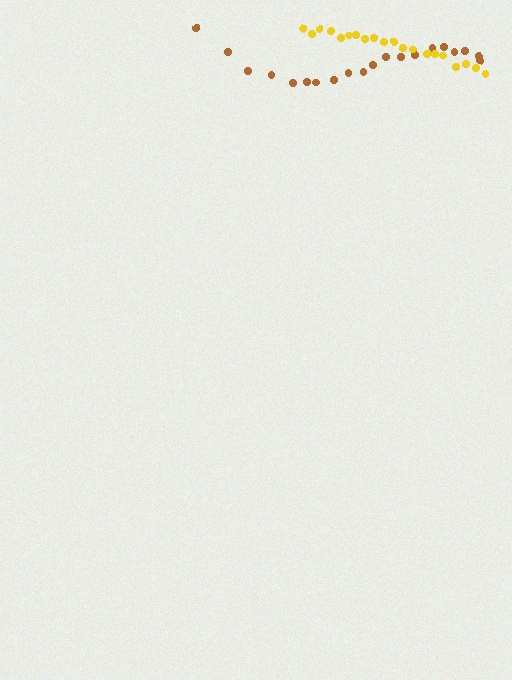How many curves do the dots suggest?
There are 2 distinct paths.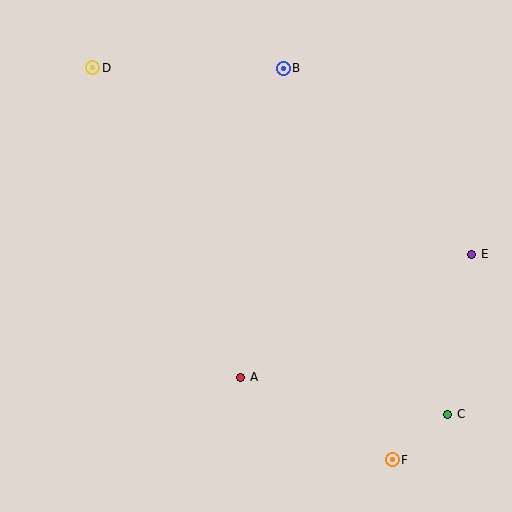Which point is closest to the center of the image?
Point A at (241, 377) is closest to the center.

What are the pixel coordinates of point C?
Point C is at (448, 414).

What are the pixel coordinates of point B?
Point B is at (283, 68).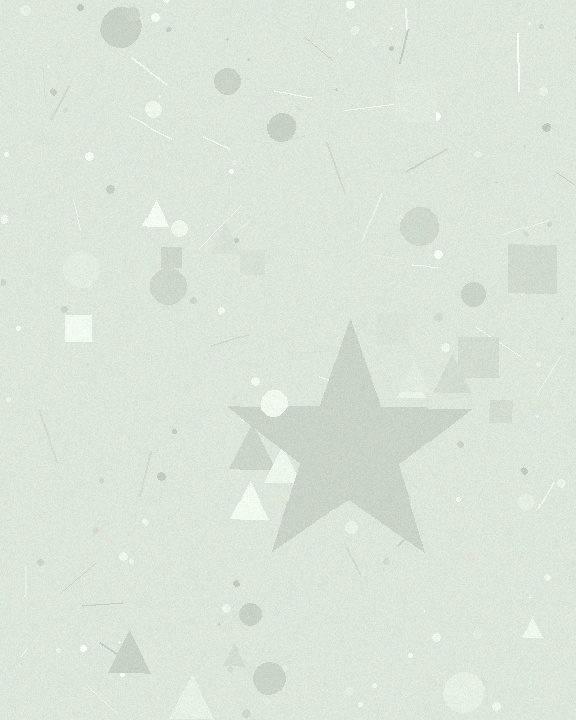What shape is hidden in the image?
A star is hidden in the image.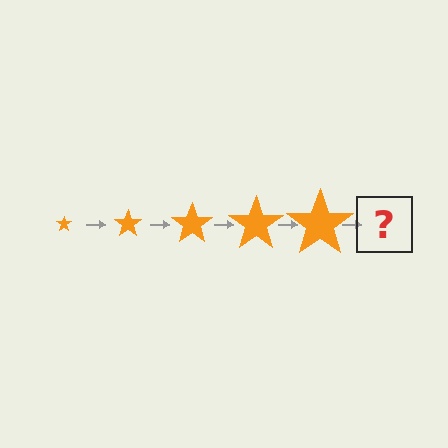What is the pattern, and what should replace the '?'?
The pattern is that the star gets progressively larger each step. The '?' should be an orange star, larger than the previous one.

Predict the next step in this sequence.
The next step is an orange star, larger than the previous one.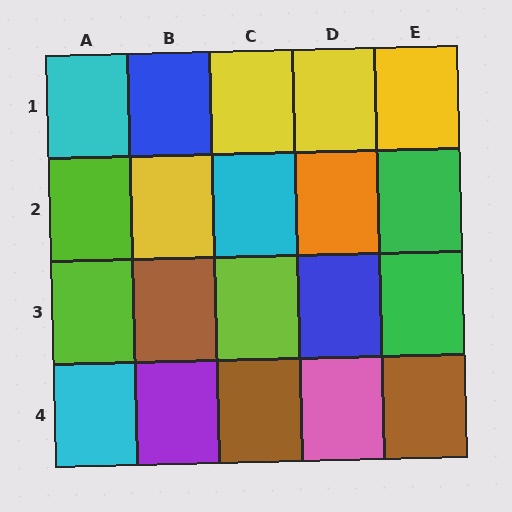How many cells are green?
2 cells are green.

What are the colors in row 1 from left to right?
Cyan, blue, yellow, yellow, yellow.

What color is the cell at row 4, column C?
Brown.